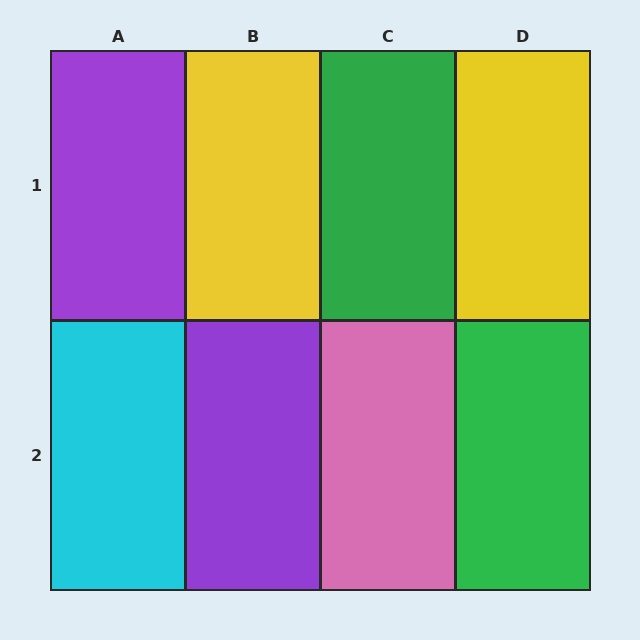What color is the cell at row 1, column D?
Yellow.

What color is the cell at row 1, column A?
Purple.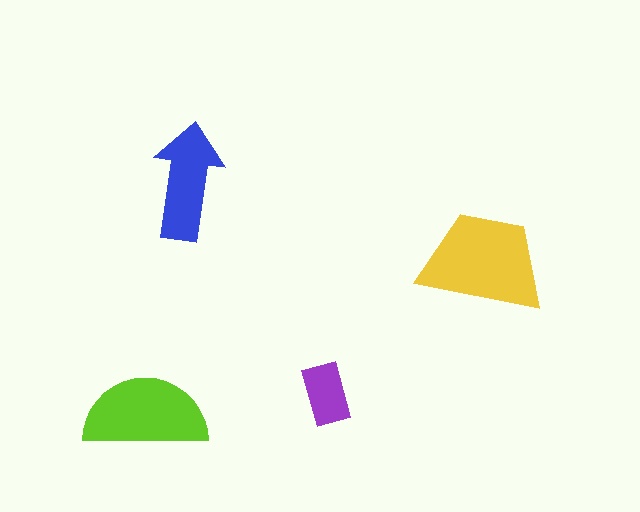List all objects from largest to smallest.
The yellow trapezoid, the lime semicircle, the blue arrow, the purple rectangle.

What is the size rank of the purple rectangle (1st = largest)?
4th.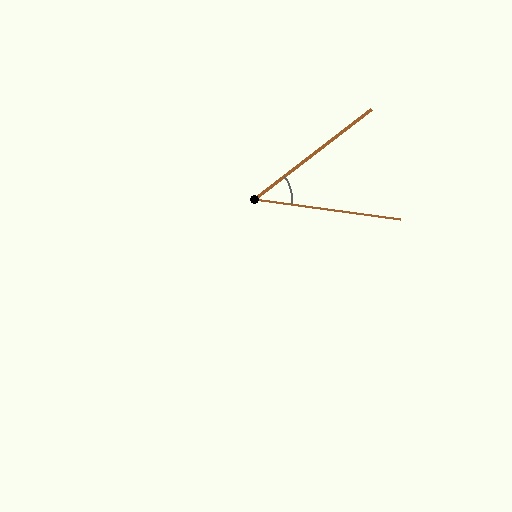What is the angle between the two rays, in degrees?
Approximately 45 degrees.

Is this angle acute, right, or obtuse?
It is acute.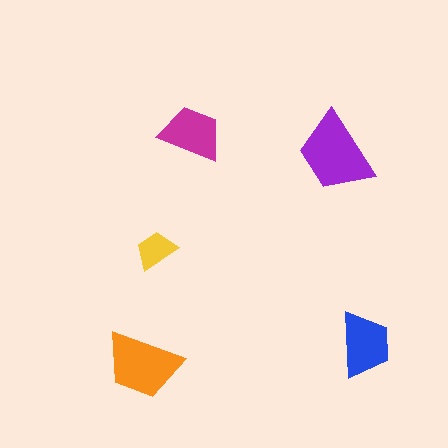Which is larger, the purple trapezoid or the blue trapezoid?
The purple one.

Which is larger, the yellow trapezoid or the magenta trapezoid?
The magenta one.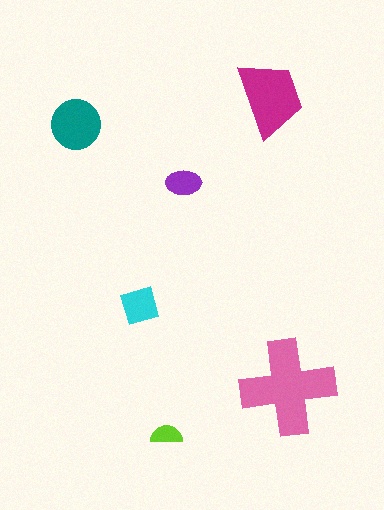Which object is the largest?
The pink cross.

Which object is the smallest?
The lime semicircle.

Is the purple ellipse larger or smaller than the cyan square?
Smaller.